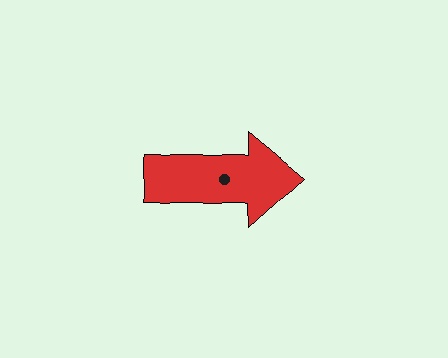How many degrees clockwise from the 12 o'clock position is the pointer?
Approximately 89 degrees.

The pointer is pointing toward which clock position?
Roughly 3 o'clock.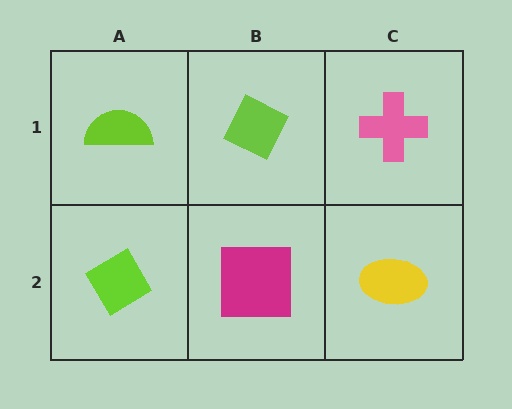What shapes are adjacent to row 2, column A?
A lime semicircle (row 1, column A), a magenta square (row 2, column B).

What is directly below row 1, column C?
A yellow ellipse.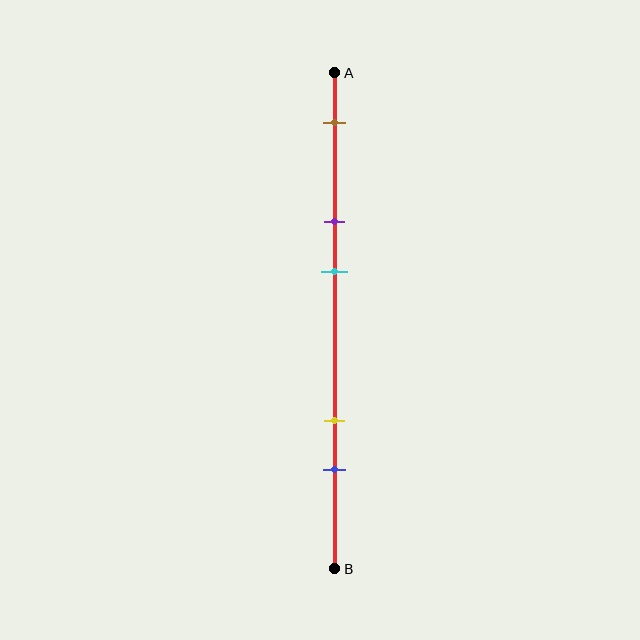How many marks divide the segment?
There are 5 marks dividing the segment.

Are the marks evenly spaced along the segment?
No, the marks are not evenly spaced.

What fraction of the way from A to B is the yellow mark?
The yellow mark is approximately 70% (0.7) of the way from A to B.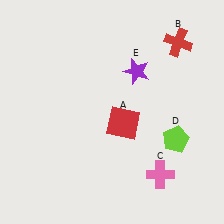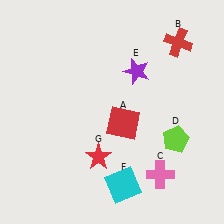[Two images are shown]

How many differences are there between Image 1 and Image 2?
There are 2 differences between the two images.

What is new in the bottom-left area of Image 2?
A red star (G) was added in the bottom-left area of Image 2.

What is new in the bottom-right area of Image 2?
A cyan square (F) was added in the bottom-right area of Image 2.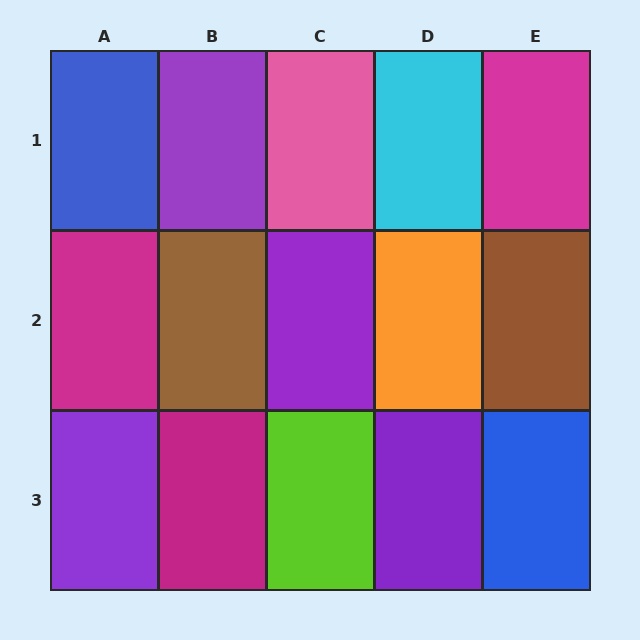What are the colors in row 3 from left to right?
Purple, magenta, lime, purple, blue.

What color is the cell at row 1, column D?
Cyan.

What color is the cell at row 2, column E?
Brown.